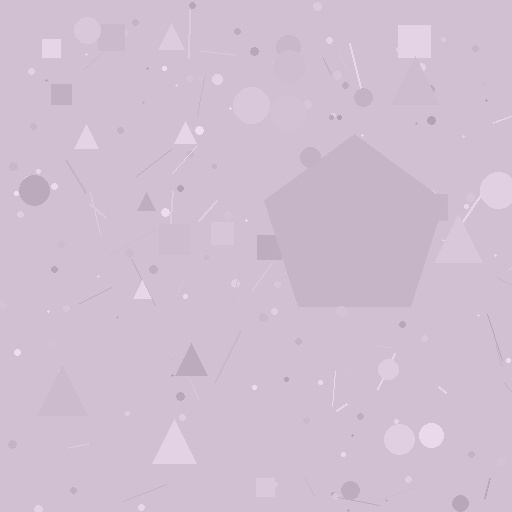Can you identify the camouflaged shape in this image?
The camouflaged shape is a pentagon.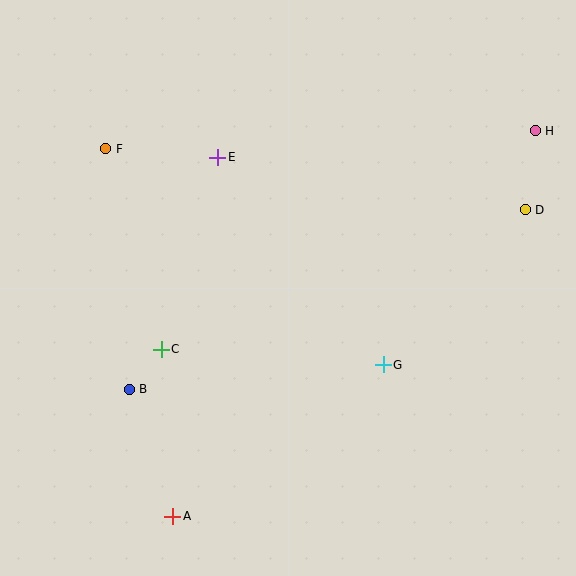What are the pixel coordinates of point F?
Point F is at (106, 149).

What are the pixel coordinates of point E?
Point E is at (218, 157).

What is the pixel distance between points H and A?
The distance between H and A is 529 pixels.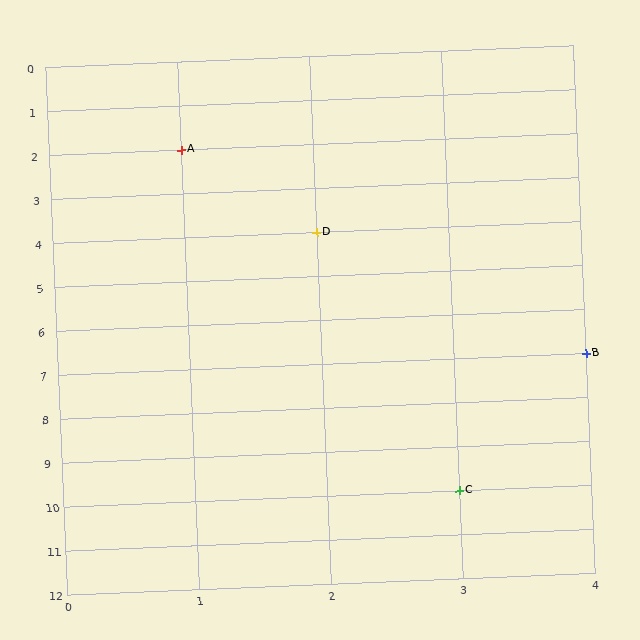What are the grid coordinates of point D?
Point D is at grid coordinates (2, 4).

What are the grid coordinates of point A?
Point A is at grid coordinates (1, 2).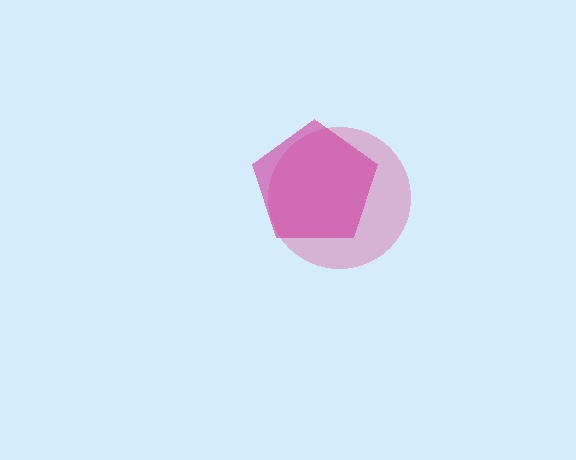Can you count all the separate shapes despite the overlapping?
Yes, there are 2 separate shapes.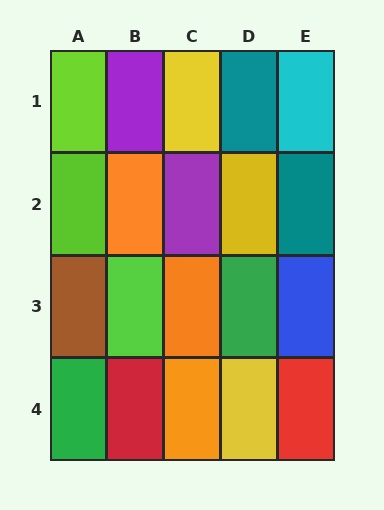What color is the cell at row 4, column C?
Orange.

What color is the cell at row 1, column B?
Purple.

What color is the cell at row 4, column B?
Red.